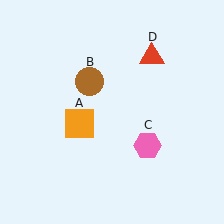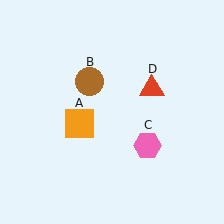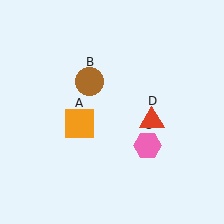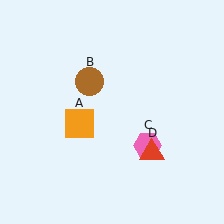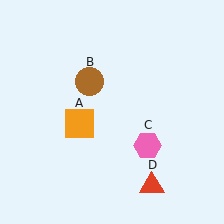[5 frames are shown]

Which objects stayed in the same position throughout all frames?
Orange square (object A) and brown circle (object B) and pink hexagon (object C) remained stationary.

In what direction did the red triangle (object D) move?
The red triangle (object D) moved down.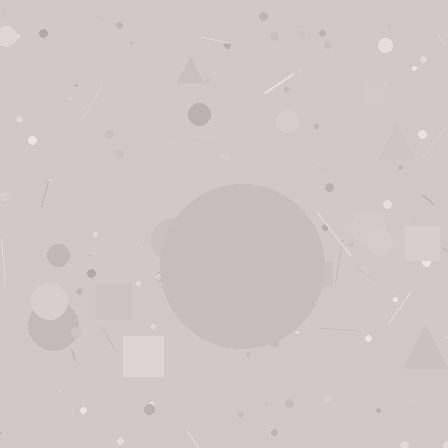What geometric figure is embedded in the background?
A circle is embedded in the background.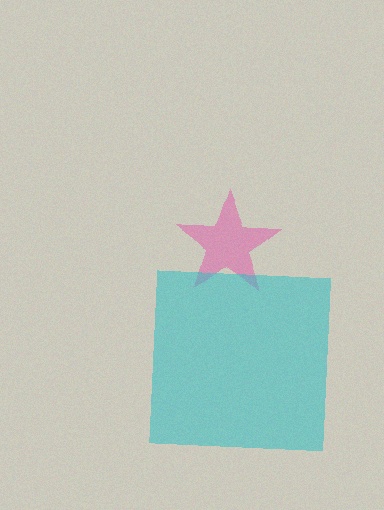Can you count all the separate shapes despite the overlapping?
Yes, there are 2 separate shapes.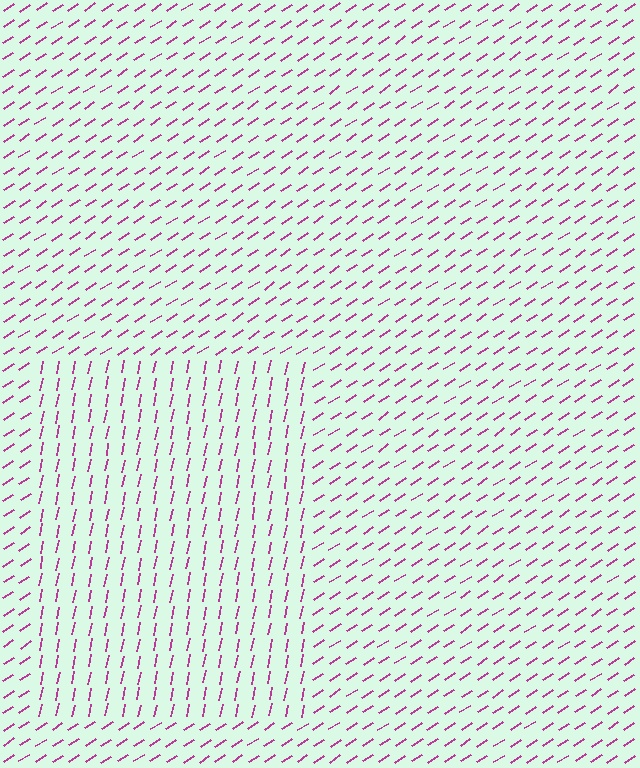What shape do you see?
I see a rectangle.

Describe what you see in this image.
The image is filled with small magenta line segments. A rectangle region in the image has lines oriented differently from the surrounding lines, creating a visible texture boundary.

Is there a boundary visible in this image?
Yes, there is a texture boundary formed by a change in line orientation.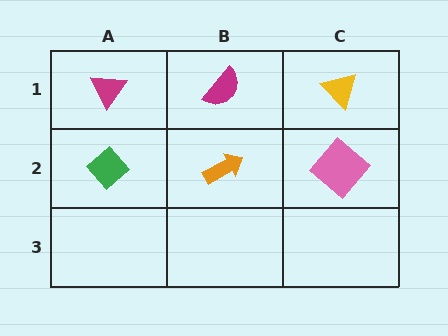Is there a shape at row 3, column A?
No, that cell is empty.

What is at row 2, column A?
A green diamond.